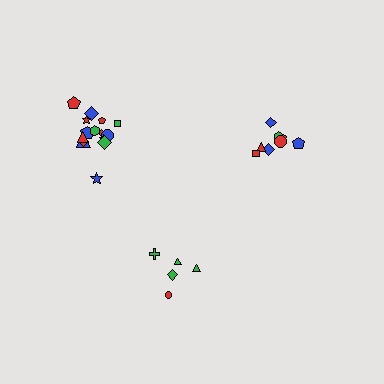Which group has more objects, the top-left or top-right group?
The top-left group.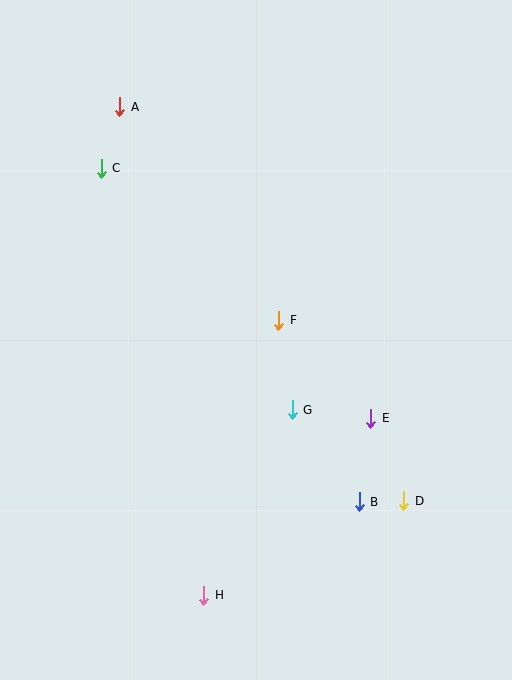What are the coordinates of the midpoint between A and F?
The midpoint between A and F is at (199, 213).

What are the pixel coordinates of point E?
Point E is at (371, 418).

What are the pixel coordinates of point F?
Point F is at (279, 320).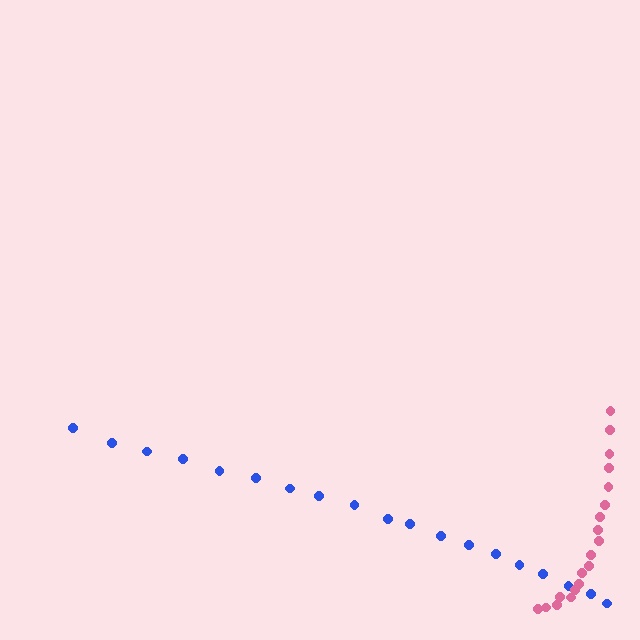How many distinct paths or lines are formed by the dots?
There are 2 distinct paths.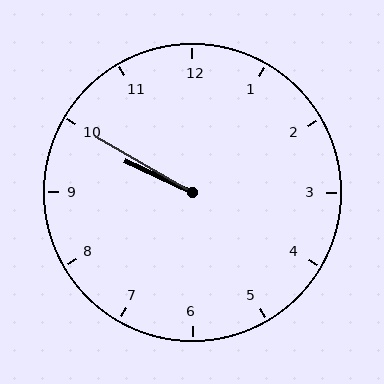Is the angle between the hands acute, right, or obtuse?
It is acute.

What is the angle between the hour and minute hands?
Approximately 5 degrees.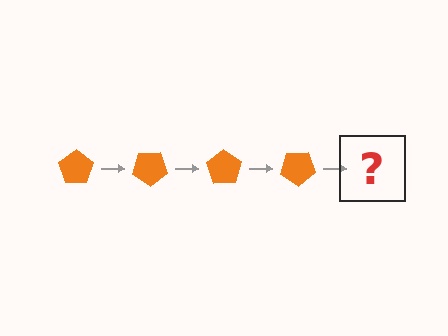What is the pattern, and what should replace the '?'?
The pattern is that the pentagon rotates 35 degrees each step. The '?' should be an orange pentagon rotated 140 degrees.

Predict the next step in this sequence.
The next step is an orange pentagon rotated 140 degrees.